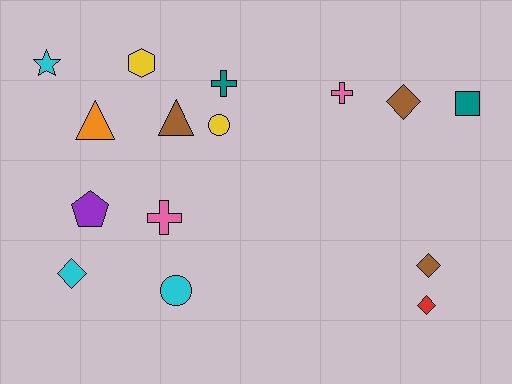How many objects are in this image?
There are 15 objects.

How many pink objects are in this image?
There are 2 pink objects.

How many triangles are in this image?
There are 2 triangles.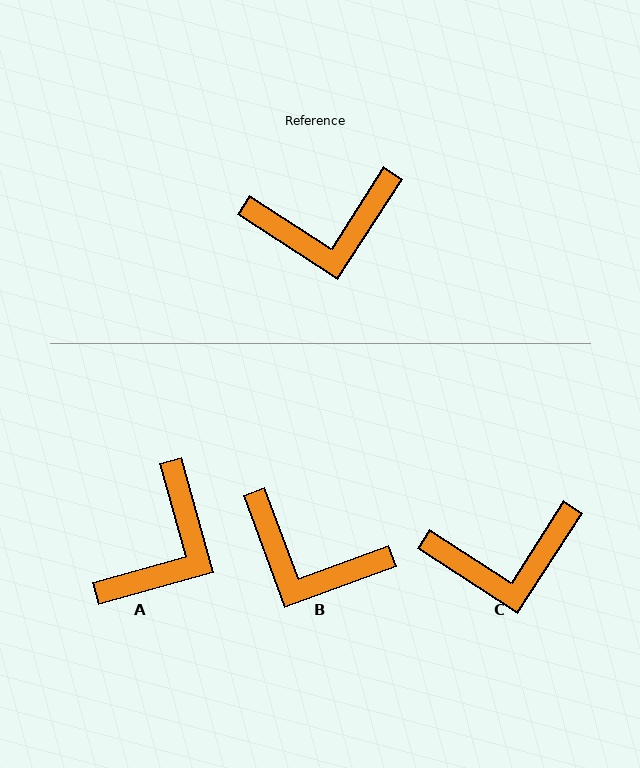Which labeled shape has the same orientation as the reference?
C.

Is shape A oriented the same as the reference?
No, it is off by about 48 degrees.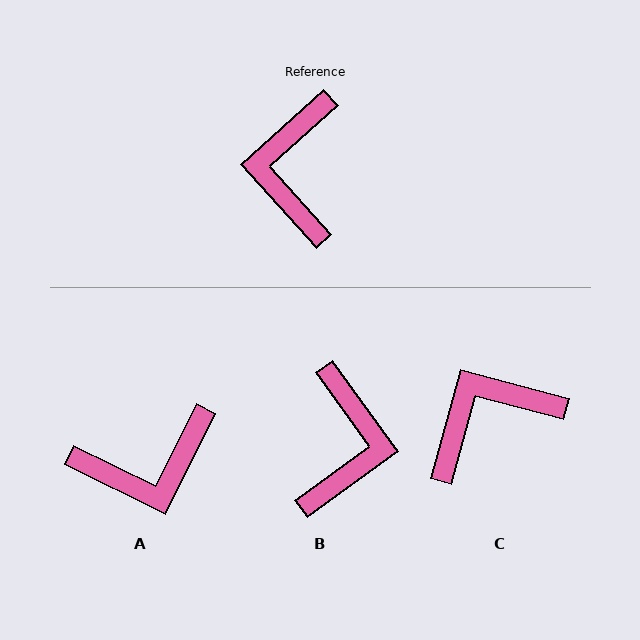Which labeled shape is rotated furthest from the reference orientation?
B, about 174 degrees away.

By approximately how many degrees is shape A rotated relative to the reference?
Approximately 112 degrees counter-clockwise.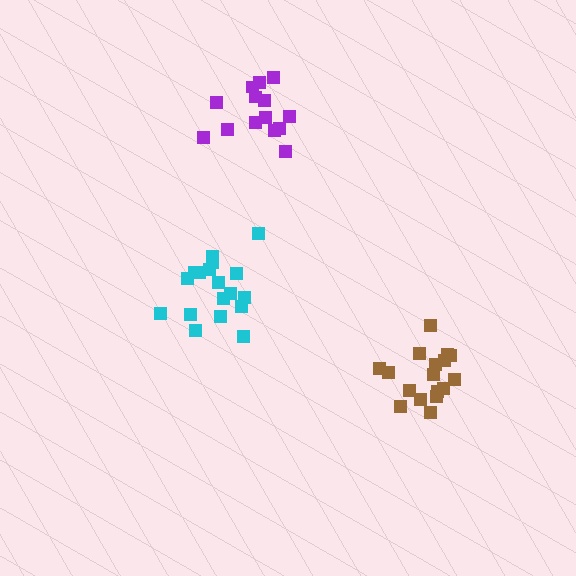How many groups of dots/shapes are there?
There are 3 groups.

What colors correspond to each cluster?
The clusters are colored: cyan, purple, brown.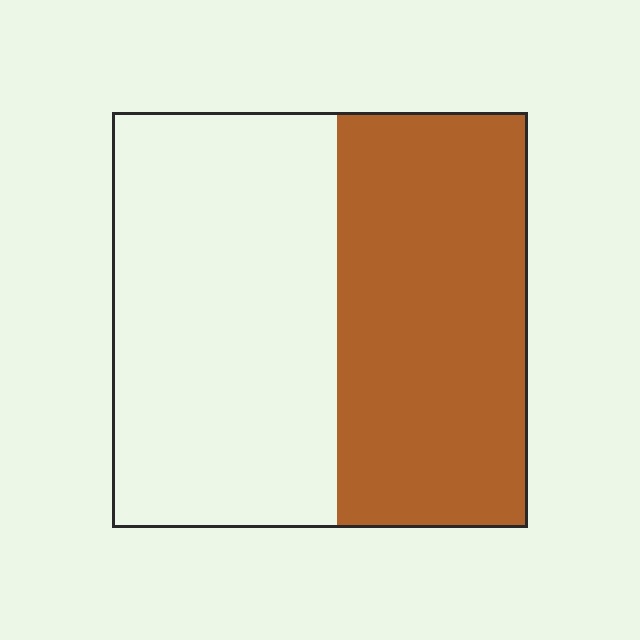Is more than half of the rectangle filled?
No.